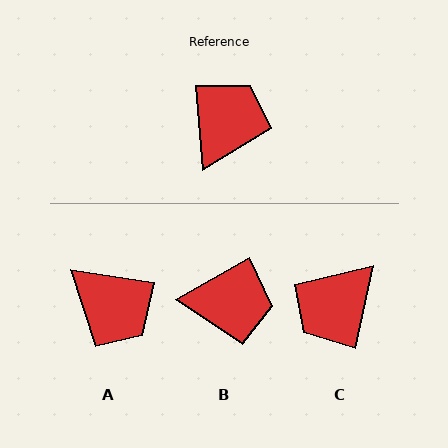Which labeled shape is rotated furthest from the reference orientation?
C, about 163 degrees away.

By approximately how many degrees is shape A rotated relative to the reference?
Approximately 103 degrees clockwise.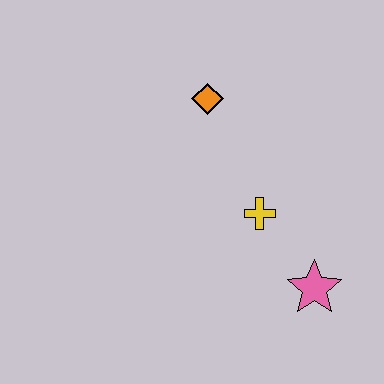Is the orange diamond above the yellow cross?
Yes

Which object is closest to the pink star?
The yellow cross is closest to the pink star.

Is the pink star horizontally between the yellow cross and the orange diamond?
No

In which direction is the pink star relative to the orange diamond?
The pink star is below the orange diamond.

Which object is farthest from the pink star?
The orange diamond is farthest from the pink star.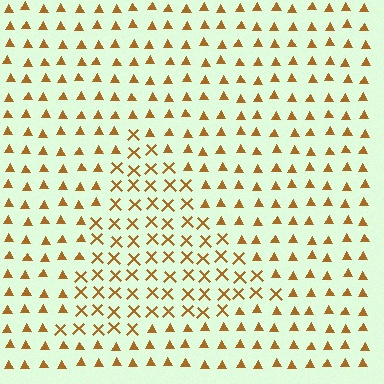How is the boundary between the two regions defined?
The boundary is defined by a change in element shape: X marks inside vs. triangles outside. All elements share the same color and spacing.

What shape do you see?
I see a triangle.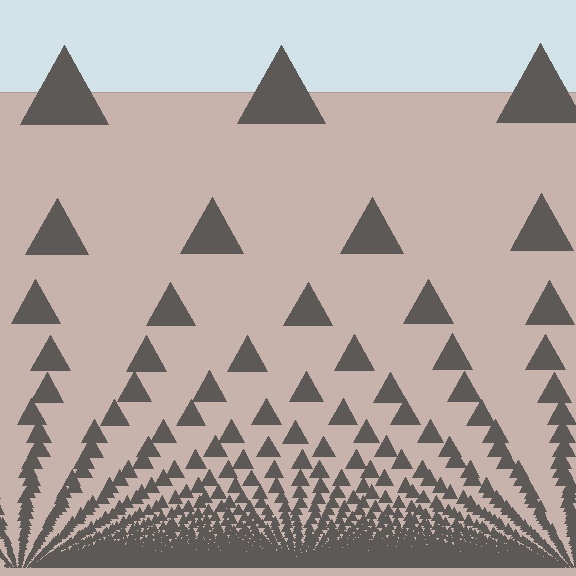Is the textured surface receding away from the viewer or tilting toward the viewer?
The surface appears to tilt toward the viewer. Texture elements get larger and sparser toward the top.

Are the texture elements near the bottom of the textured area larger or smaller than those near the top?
Smaller. The gradient is inverted — elements near the bottom are smaller and denser.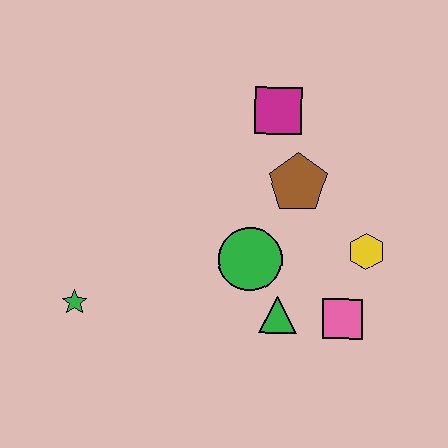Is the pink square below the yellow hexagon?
Yes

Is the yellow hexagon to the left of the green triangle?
No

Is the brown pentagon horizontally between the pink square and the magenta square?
Yes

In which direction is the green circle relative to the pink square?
The green circle is to the left of the pink square.